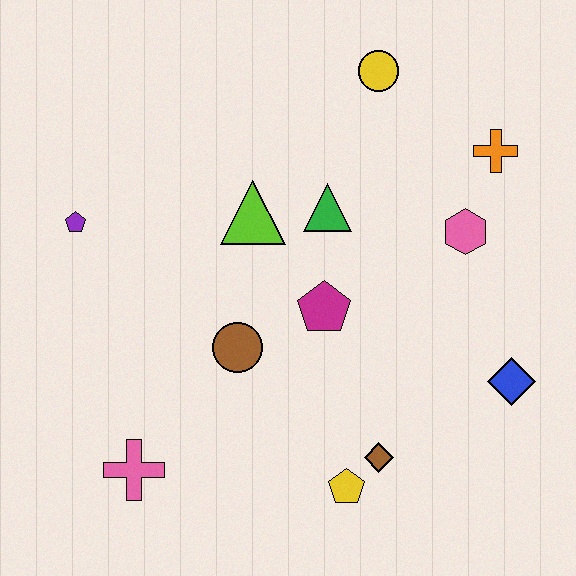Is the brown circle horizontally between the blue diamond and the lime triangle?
No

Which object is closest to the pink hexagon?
The orange cross is closest to the pink hexagon.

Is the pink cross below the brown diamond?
Yes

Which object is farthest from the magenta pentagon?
The purple pentagon is farthest from the magenta pentagon.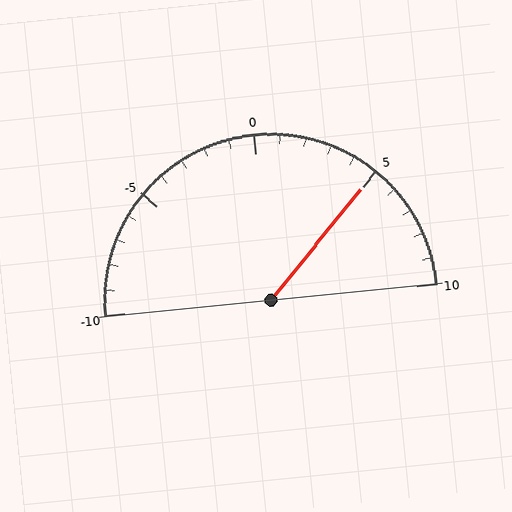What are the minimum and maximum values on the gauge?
The gauge ranges from -10 to 10.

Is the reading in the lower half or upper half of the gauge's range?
The reading is in the upper half of the range (-10 to 10).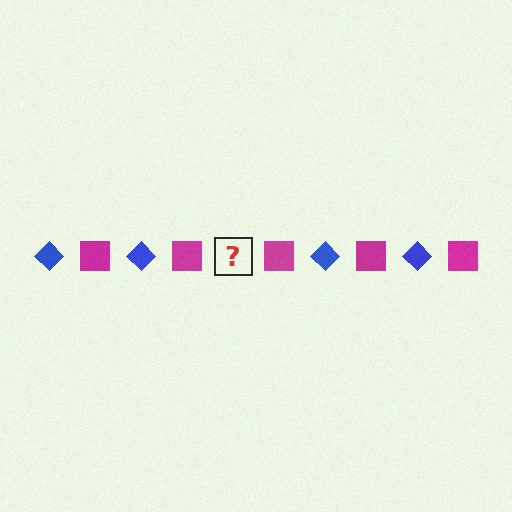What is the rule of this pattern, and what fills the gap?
The rule is that the pattern alternates between blue diamond and magenta square. The gap should be filled with a blue diamond.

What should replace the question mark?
The question mark should be replaced with a blue diamond.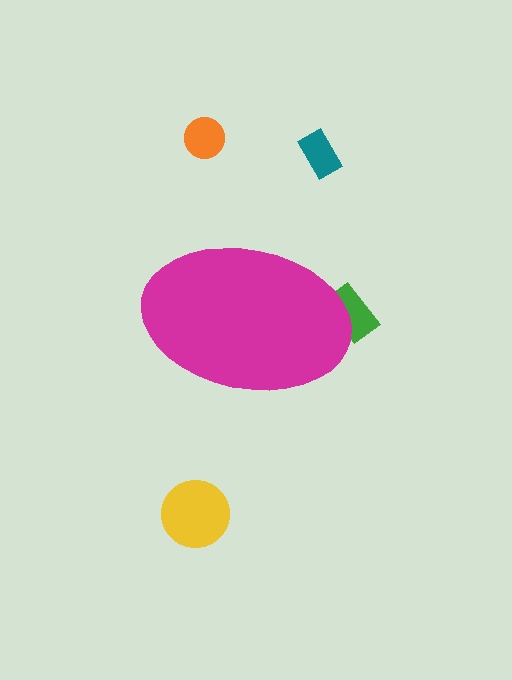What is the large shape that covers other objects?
A magenta ellipse.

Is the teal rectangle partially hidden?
No, the teal rectangle is fully visible.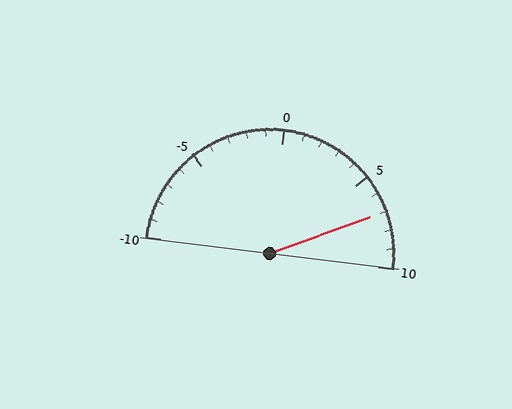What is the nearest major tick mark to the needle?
The nearest major tick mark is 5.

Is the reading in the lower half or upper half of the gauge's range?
The reading is in the upper half of the range (-10 to 10).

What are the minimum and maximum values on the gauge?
The gauge ranges from -10 to 10.